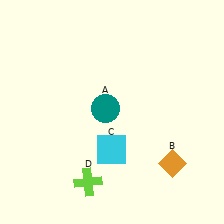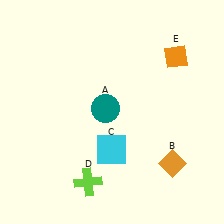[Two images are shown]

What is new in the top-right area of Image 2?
An orange diamond (E) was added in the top-right area of Image 2.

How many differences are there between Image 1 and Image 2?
There is 1 difference between the two images.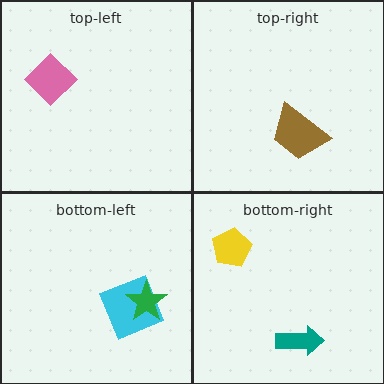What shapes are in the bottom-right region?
The teal arrow, the yellow pentagon.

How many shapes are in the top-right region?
1.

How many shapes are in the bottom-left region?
2.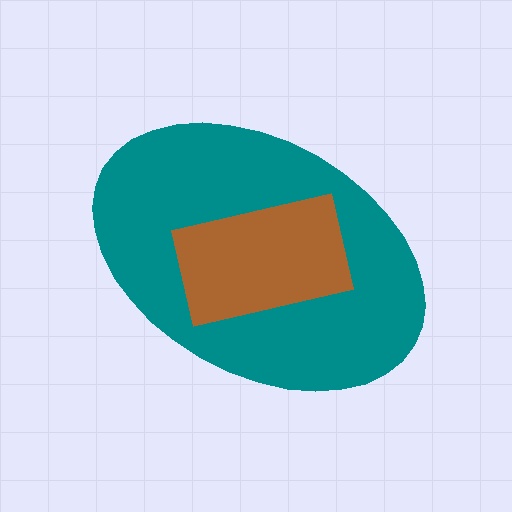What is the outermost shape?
The teal ellipse.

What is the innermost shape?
The brown rectangle.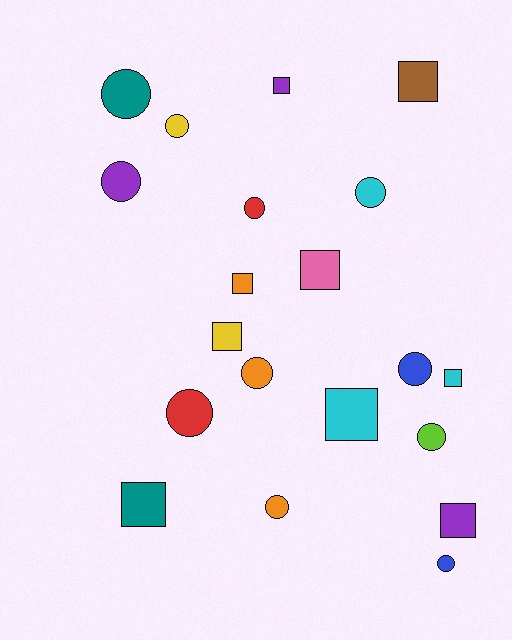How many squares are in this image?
There are 9 squares.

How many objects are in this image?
There are 20 objects.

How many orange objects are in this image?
There are 3 orange objects.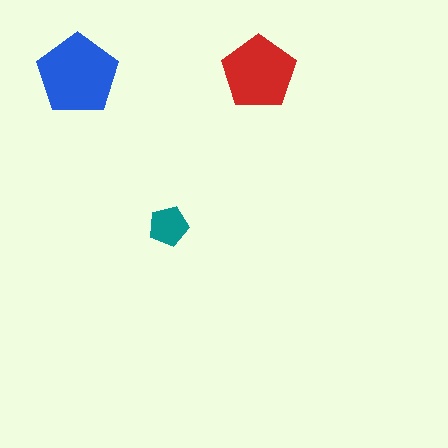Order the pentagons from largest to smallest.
the blue one, the red one, the teal one.